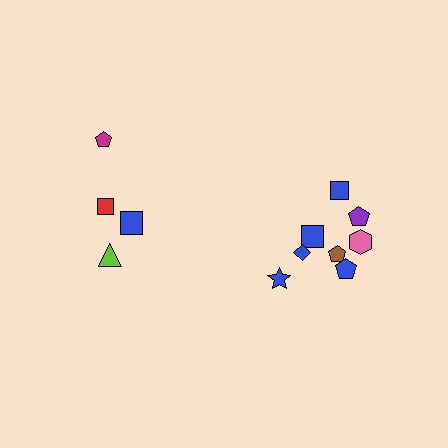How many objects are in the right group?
There are 8 objects.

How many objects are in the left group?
There are 4 objects.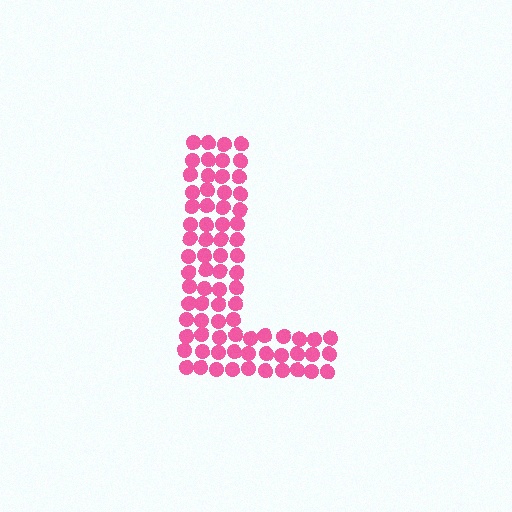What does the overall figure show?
The overall figure shows the letter L.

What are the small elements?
The small elements are circles.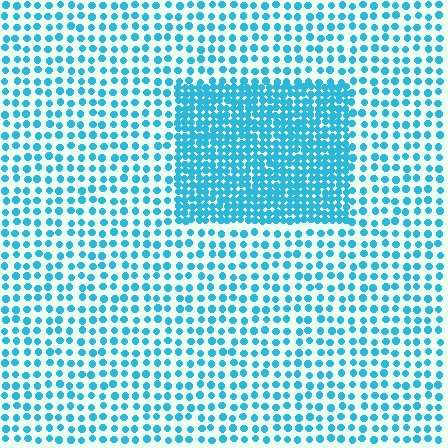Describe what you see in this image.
The image contains small cyan elements arranged at two different densities. A rectangle-shaped region is visible where the elements are more densely packed than the surrounding area.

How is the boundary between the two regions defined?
The boundary is defined by a change in element density (approximately 2.4x ratio). All elements are the same color, size, and shape.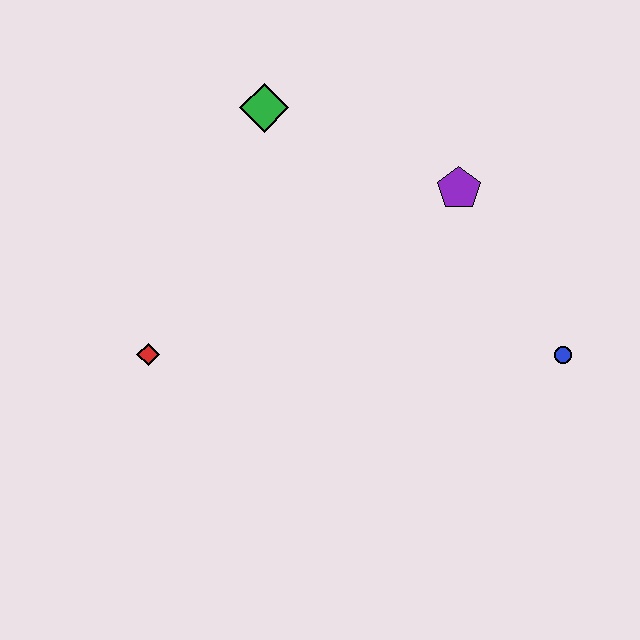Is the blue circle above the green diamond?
No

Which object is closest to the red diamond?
The green diamond is closest to the red diamond.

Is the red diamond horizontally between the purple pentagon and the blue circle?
No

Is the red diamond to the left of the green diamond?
Yes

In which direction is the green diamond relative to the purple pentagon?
The green diamond is to the left of the purple pentagon.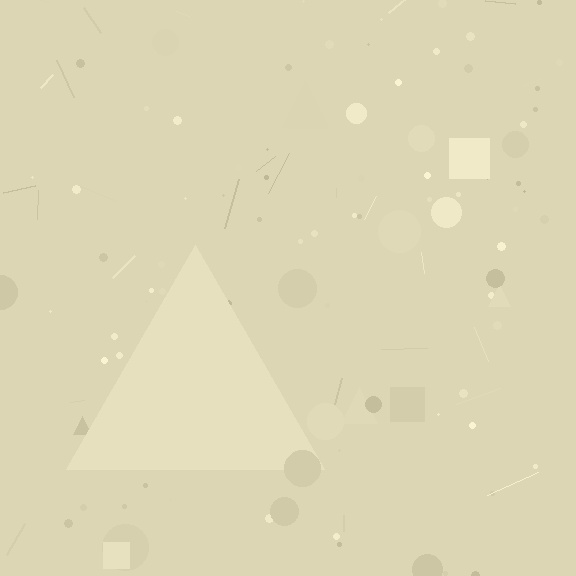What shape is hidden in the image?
A triangle is hidden in the image.